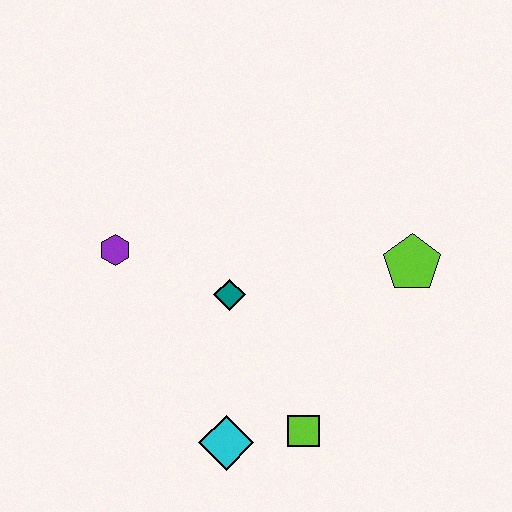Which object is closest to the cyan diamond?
The lime square is closest to the cyan diamond.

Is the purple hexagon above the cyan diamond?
Yes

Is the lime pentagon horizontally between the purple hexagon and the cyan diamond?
No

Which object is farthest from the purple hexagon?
The lime pentagon is farthest from the purple hexagon.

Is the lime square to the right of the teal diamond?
Yes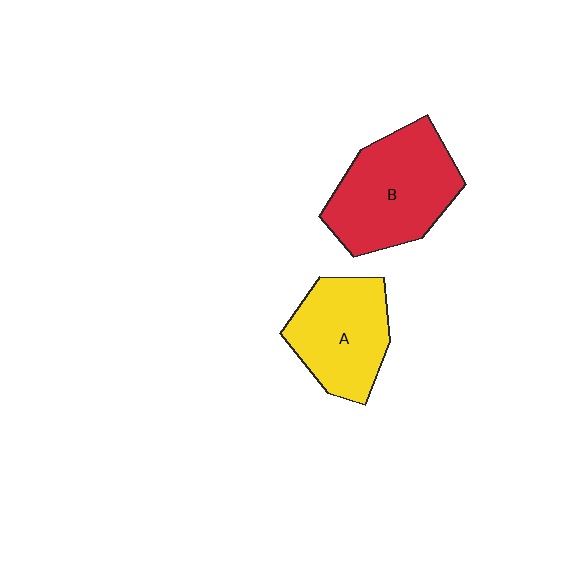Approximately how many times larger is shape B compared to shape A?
Approximately 1.2 times.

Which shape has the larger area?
Shape B (red).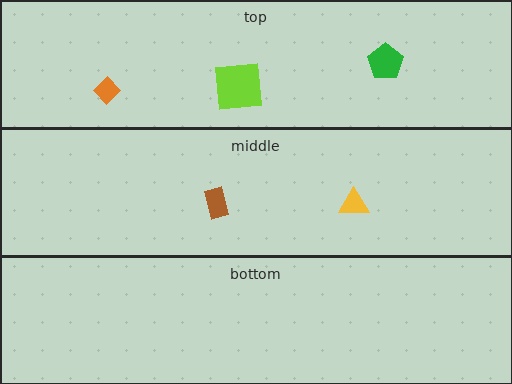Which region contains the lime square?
The top region.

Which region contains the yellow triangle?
The middle region.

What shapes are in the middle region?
The yellow triangle, the brown rectangle.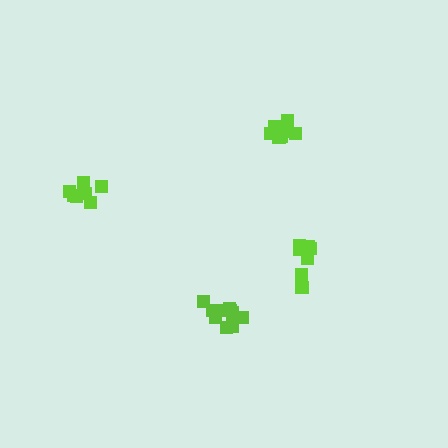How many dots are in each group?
Group 1: 10 dots, Group 2: 10 dots, Group 3: 7 dots, Group 4: 8 dots (35 total).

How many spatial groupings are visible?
There are 4 spatial groupings.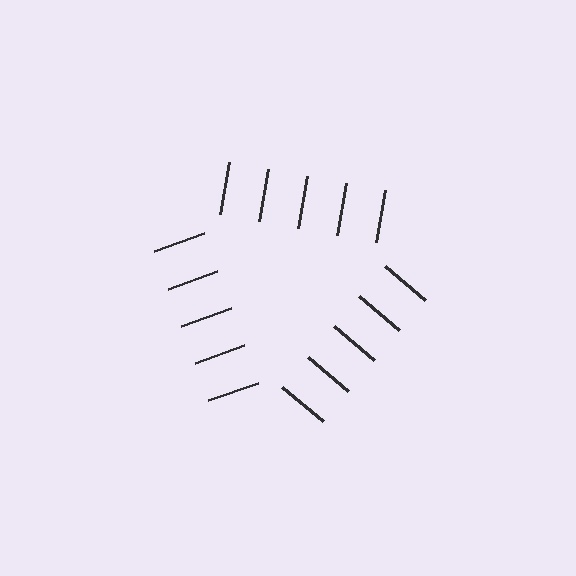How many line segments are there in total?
15 — 5 along each of the 3 edges.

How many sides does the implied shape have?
3 sides — the line-ends trace a triangle.